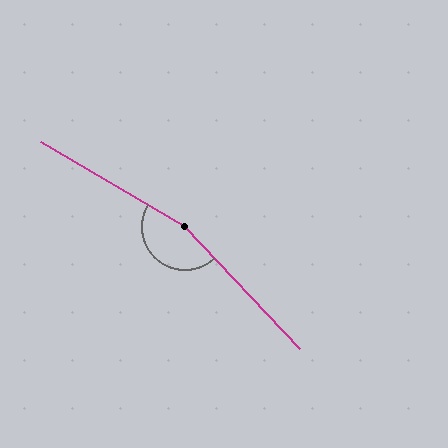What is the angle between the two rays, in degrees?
Approximately 164 degrees.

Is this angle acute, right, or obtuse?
It is obtuse.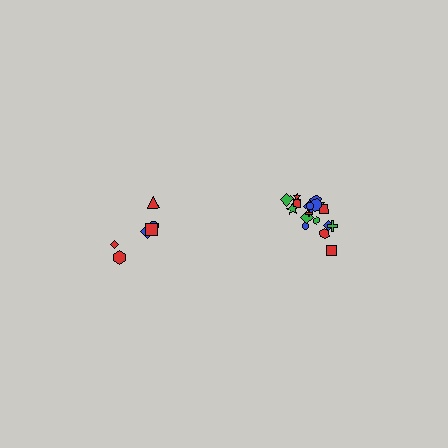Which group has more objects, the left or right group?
The right group.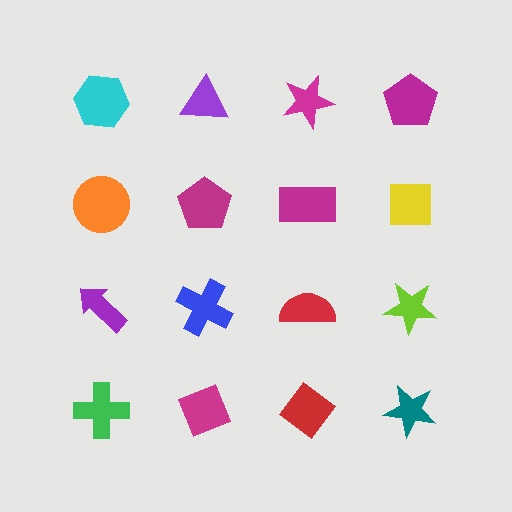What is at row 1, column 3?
A magenta star.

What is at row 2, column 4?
A yellow square.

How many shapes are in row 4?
4 shapes.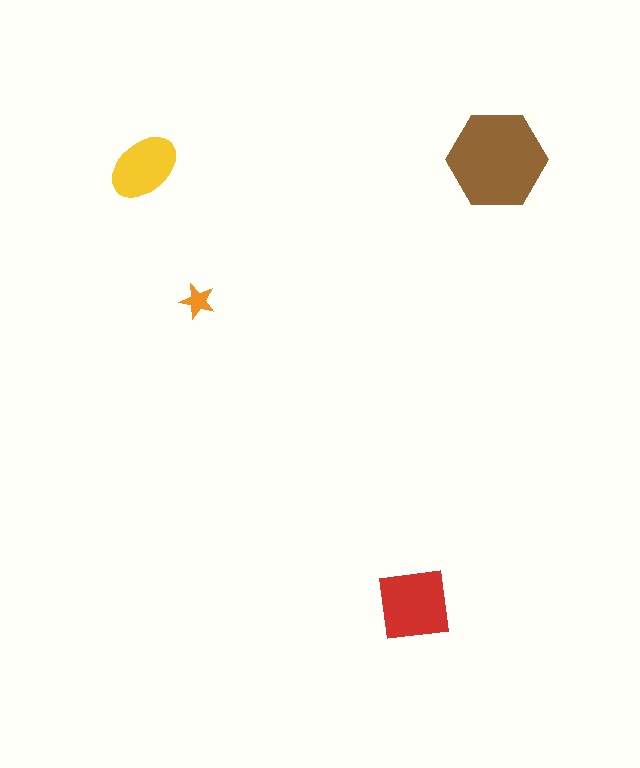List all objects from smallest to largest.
The orange star, the yellow ellipse, the red square, the brown hexagon.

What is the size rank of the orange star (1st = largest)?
4th.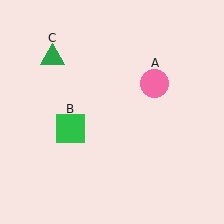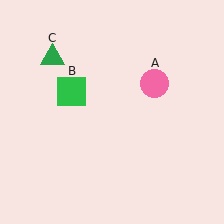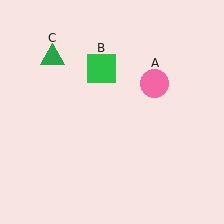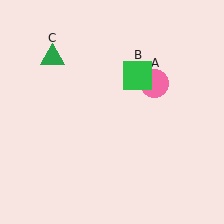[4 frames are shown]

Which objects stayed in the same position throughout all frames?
Pink circle (object A) and green triangle (object C) remained stationary.